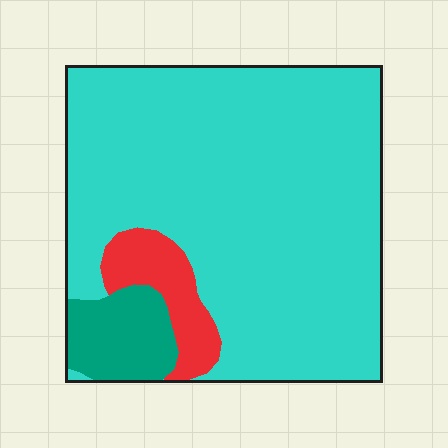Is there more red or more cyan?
Cyan.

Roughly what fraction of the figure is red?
Red covers 8% of the figure.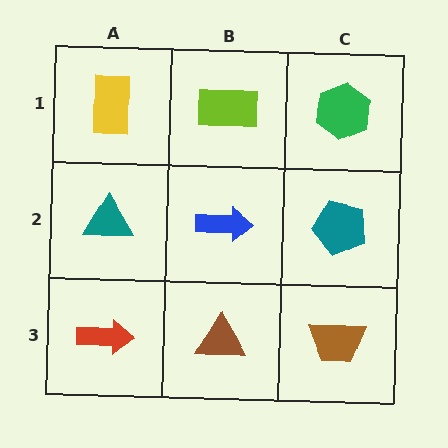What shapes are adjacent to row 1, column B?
A blue arrow (row 2, column B), a yellow rectangle (row 1, column A), a green hexagon (row 1, column C).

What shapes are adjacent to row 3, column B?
A blue arrow (row 2, column B), a red arrow (row 3, column A), a brown trapezoid (row 3, column C).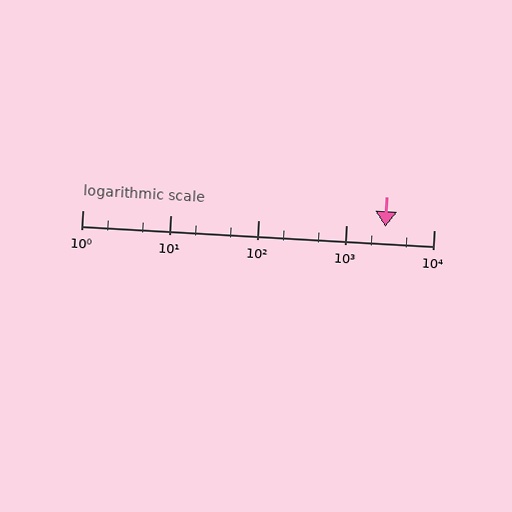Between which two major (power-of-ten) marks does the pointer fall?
The pointer is between 1000 and 10000.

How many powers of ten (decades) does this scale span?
The scale spans 4 decades, from 1 to 10000.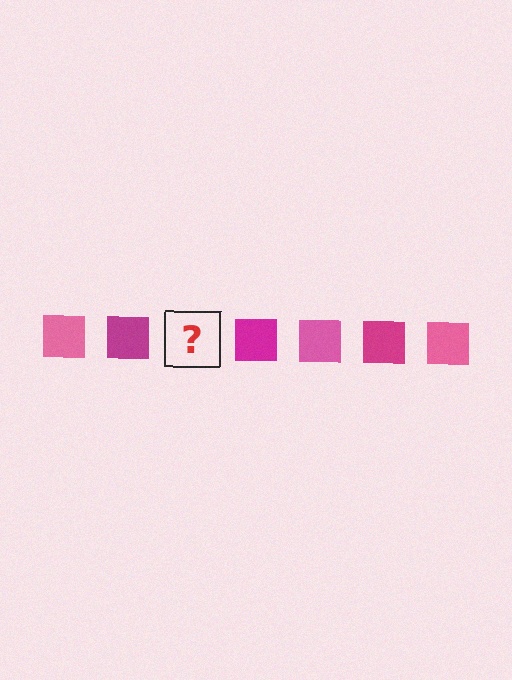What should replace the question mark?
The question mark should be replaced with a pink square.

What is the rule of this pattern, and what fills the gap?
The rule is that the pattern cycles through pink, magenta squares. The gap should be filled with a pink square.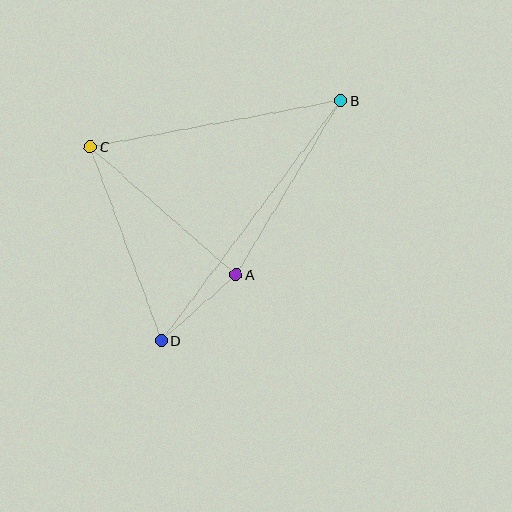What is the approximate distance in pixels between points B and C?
The distance between B and C is approximately 255 pixels.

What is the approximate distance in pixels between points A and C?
The distance between A and C is approximately 194 pixels.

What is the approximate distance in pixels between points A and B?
The distance between A and B is approximately 203 pixels.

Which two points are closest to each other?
Points A and D are closest to each other.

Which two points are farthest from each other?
Points B and D are farthest from each other.